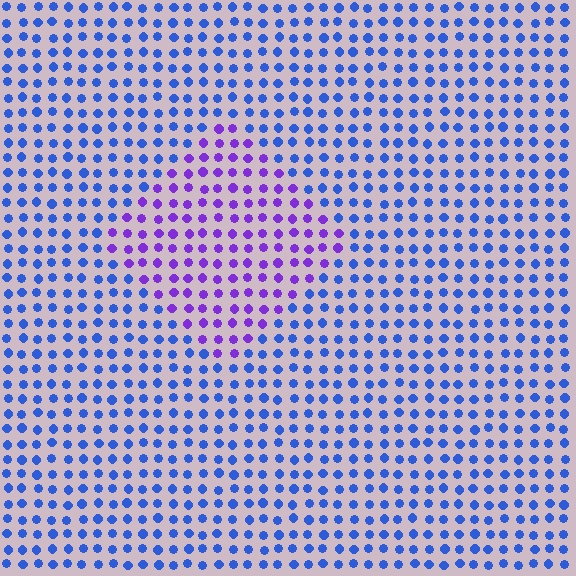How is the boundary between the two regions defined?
The boundary is defined purely by a slight shift in hue (about 45 degrees). Spacing, size, and orientation are identical on both sides.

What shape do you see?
I see a diamond.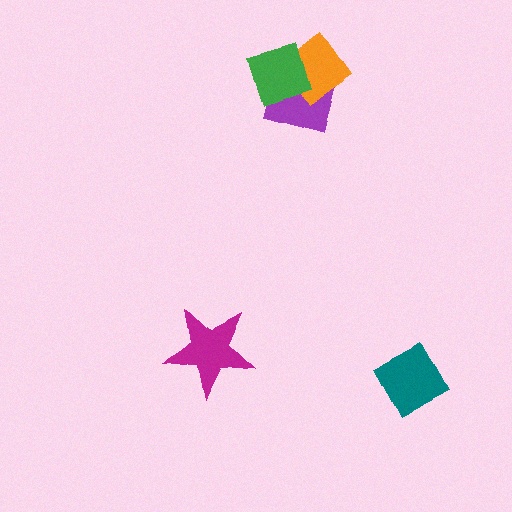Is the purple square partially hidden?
Yes, it is partially covered by another shape.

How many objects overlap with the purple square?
2 objects overlap with the purple square.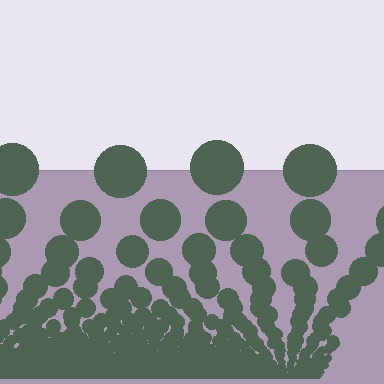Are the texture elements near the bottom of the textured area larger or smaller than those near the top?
Smaller. The gradient is inverted — elements near the bottom are smaller and denser.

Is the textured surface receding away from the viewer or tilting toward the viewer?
The surface appears to tilt toward the viewer. Texture elements get larger and sparser toward the top.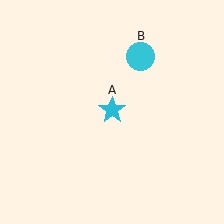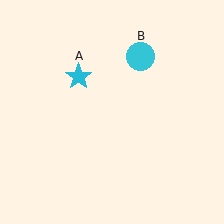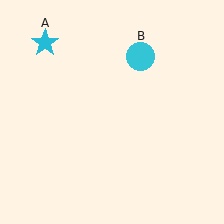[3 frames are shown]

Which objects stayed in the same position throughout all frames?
Cyan circle (object B) remained stationary.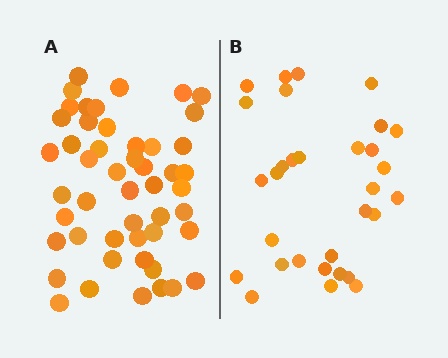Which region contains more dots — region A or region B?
Region A (the left region) has more dots.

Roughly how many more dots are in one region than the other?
Region A has approximately 20 more dots than region B.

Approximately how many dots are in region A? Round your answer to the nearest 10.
About 50 dots. (The exact count is 49, which rounds to 50.)